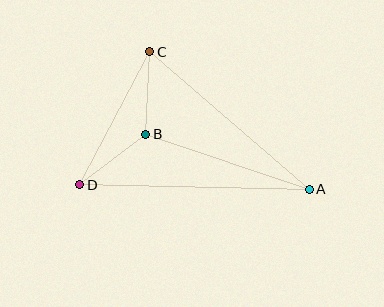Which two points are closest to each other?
Points B and C are closest to each other.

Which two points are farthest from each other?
Points A and D are farthest from each other.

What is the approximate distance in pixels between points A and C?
The distance between A and C is approximately 211 pixels.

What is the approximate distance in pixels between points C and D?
The distance between C and D is approximately 150 pixels.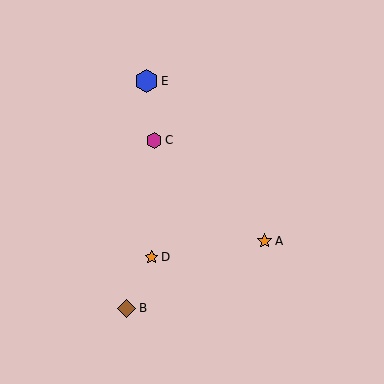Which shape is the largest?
The blue hexagon (labeled E) is the largest.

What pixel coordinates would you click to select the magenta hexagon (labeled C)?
Click at (154, 140) to select the magenta hexagon C.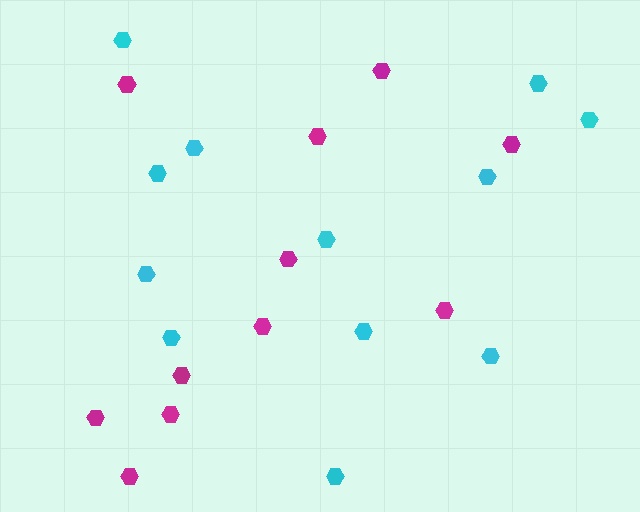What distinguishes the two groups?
There are 2 groups: one group of magenta hexagons (11) and one group of cyan hexagons (12).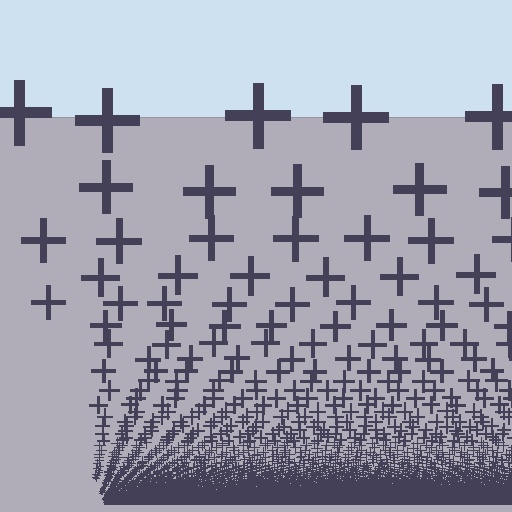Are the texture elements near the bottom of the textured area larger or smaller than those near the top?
Smaller. The gradient is inverted — elements near the bottom are smaller and denser.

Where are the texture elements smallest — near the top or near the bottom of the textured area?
Near the bottom.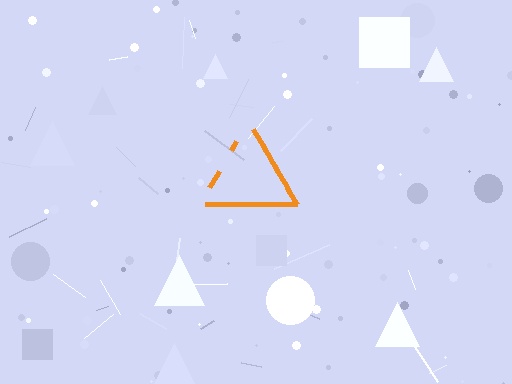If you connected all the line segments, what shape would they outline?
They would outline a triangle.